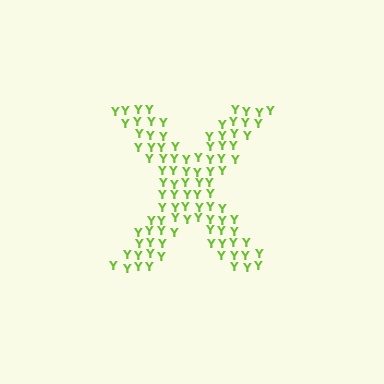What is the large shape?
The large shape is the letter X.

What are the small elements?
The small elements are letter Y's.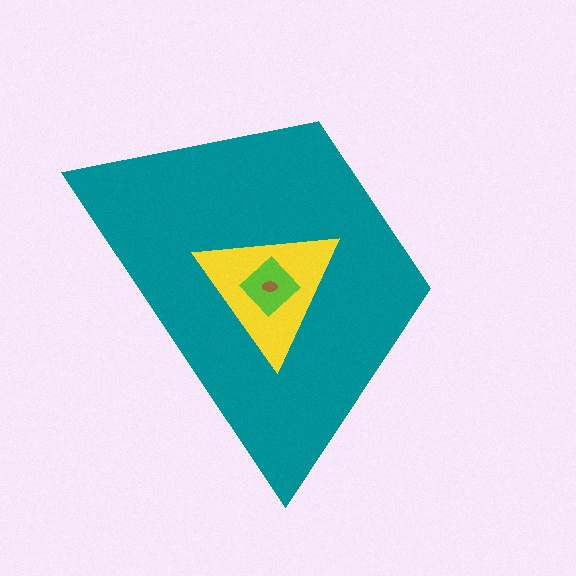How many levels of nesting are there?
4.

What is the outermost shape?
The teal trapezoid.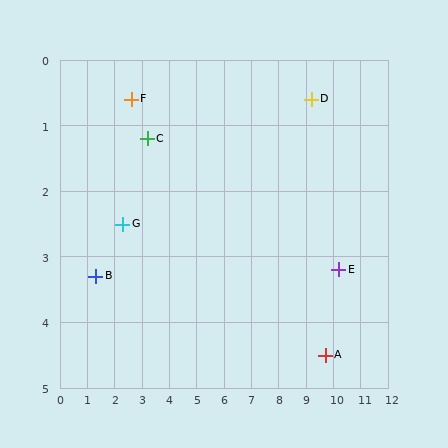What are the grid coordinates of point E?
Point E is at approximately (10.2, 3.2).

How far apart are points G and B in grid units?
Points G and B are about 1.3 grid units apart.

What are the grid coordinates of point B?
Point B is at approximately (1.3, 3.3).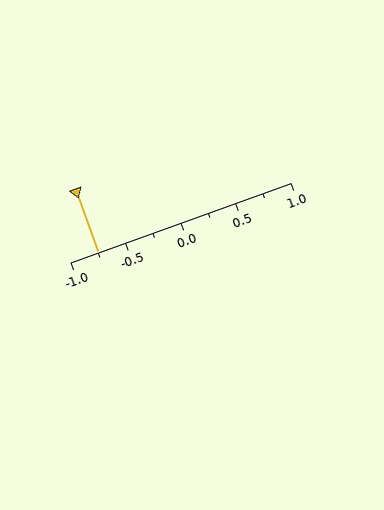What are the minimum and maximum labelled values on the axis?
The axis runs from -1.0 to 1.0.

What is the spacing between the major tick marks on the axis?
The major ticks are spaced 0.5 apart.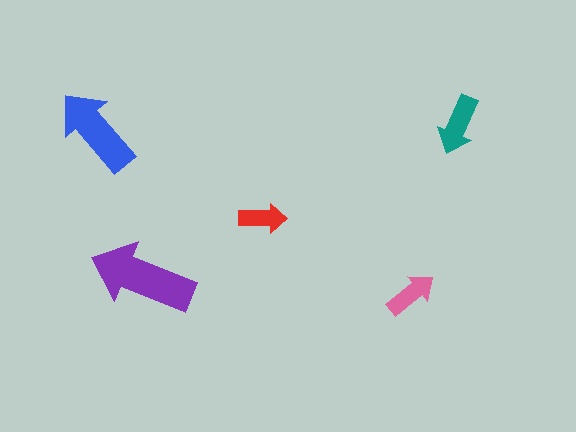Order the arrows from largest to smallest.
the purple one, the blue one, the teal one, the pink one, the red one.